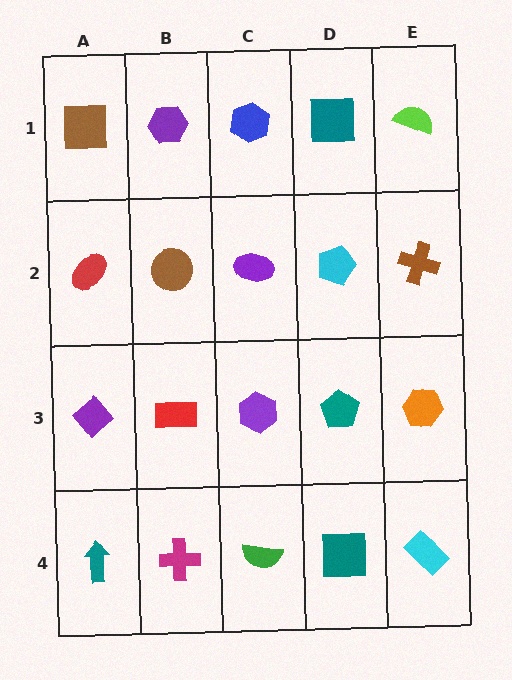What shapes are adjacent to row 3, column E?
A brown cross (row 2, column E), a cyan rectangle (row 4, column E), a teal pentagon (row 3, column D).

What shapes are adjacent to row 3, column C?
A purple ellipse (row 2, column C), a green semicircle (row 4, column C), a red rectangle (row 3, column B), a teal pentagon (row 3, column D).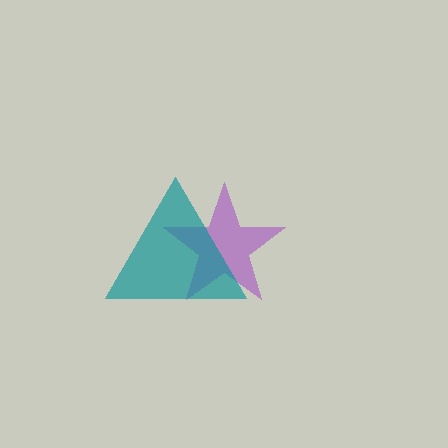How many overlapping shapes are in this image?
There are 2 overlapping shapes in the image.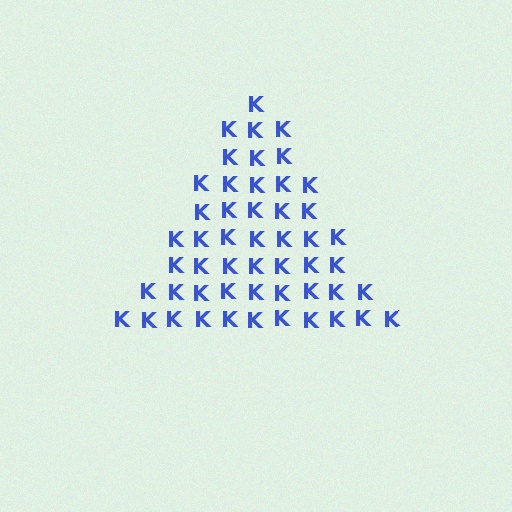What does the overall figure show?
The overall figure shows a triangle.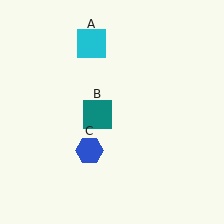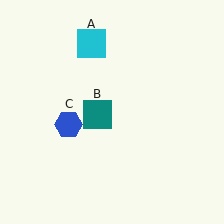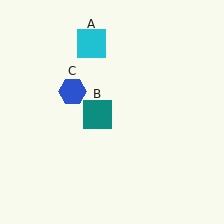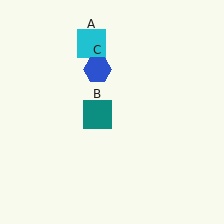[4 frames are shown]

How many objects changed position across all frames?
1 object changed position: blue hexagon (object C).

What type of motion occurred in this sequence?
The blue hexagon (object C) rotated clockwise around the center of the scene.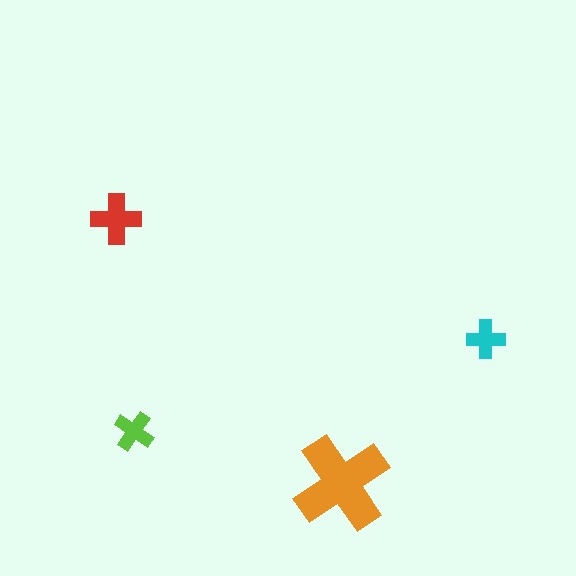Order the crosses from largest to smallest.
the orange one, the red one, the lime one, the cyan one.